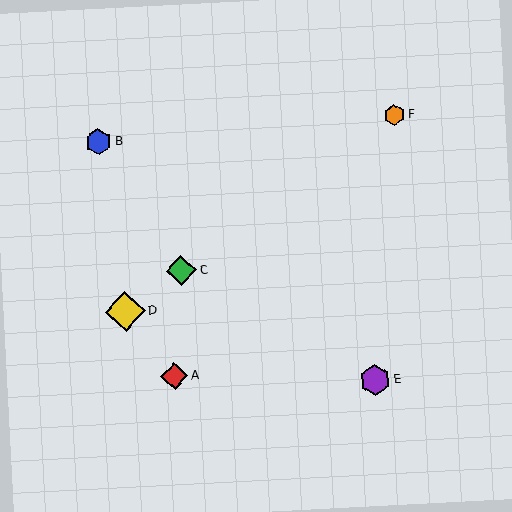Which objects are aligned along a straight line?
Objects C, D, F are aligned along a straight line.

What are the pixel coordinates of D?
Object D is at (125, 311).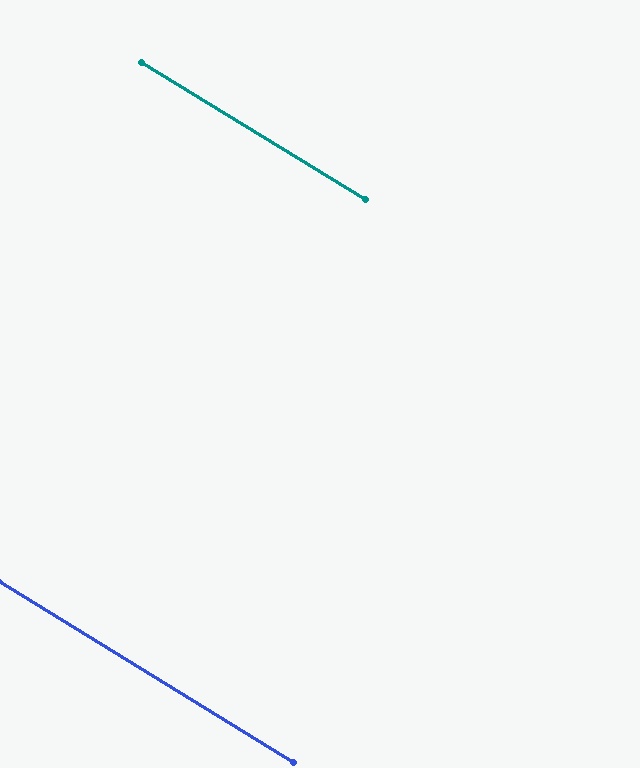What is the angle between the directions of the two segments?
Approximately 0 degrees.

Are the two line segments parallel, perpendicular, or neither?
Parallel — their directions differ by only 0.0°.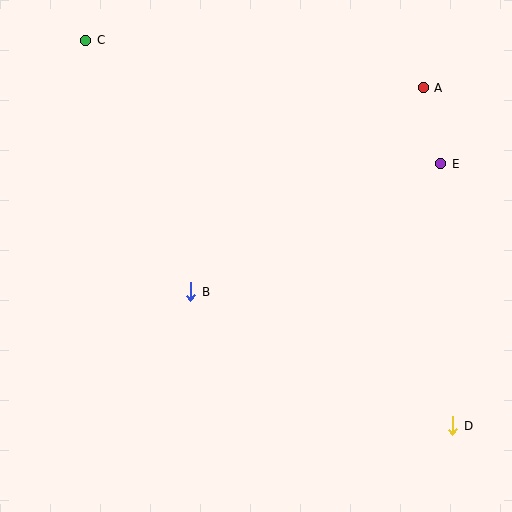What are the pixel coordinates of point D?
Point D is at (453, 426).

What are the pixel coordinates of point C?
Point C is at (86, 40).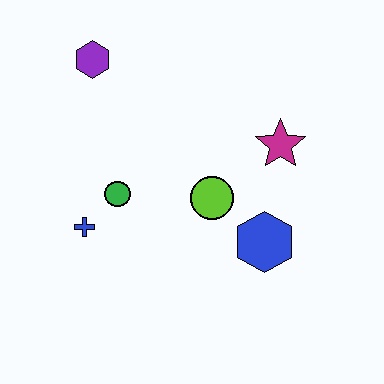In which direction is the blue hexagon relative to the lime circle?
The blue hexagon is to the right of the lime circle.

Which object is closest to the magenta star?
The lime circle is closest to the magenta star.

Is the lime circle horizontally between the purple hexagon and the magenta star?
Yes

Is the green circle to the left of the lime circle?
Yes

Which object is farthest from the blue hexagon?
The purple hexagon is farthest from the blue hexagon.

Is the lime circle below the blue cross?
No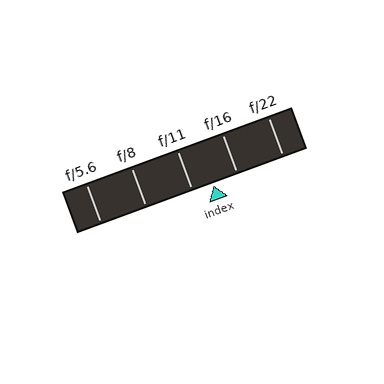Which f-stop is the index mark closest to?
The index mark is closest to f/11.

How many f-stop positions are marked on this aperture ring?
There are 5 f-stop positions marked.